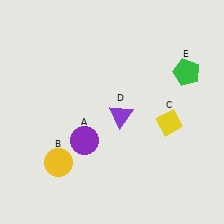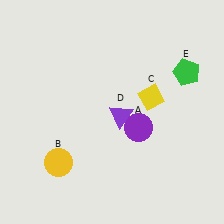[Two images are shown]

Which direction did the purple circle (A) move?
The purple circle (A) moved right.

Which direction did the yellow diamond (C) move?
The yellow diamond (C) moved up.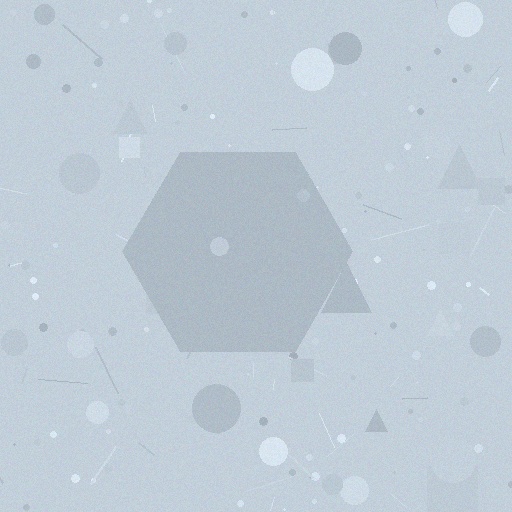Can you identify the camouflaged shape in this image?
The camouflaged shape is a hexagon.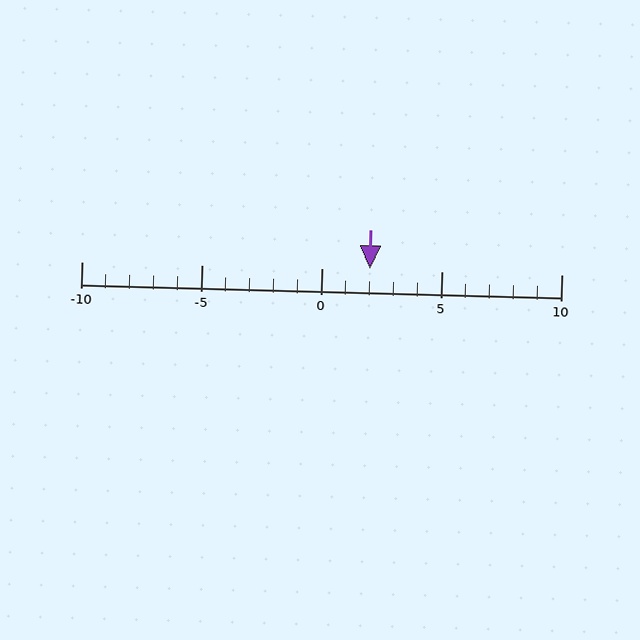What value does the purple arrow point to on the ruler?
The purple arrow points to approximately 2.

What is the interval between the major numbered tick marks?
The major tick marks are spaced 5 units apart.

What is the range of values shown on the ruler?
The ruler shows values from -10 to 10.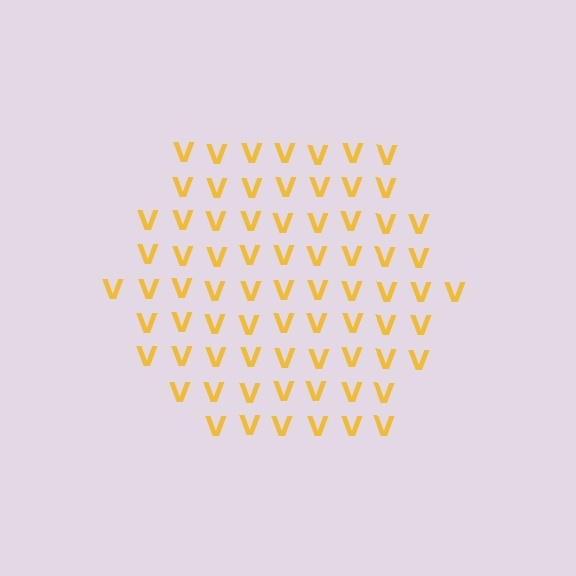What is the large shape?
The large shape is a hexagon.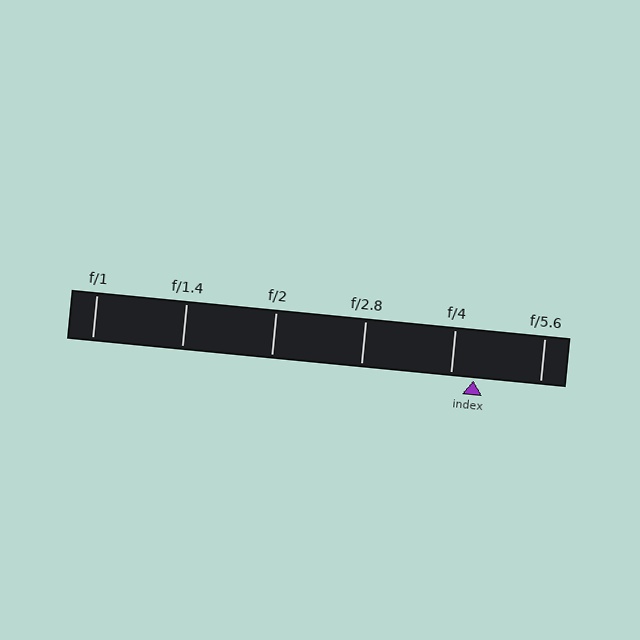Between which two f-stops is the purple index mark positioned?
The index mark is between f/4 and f/5.6.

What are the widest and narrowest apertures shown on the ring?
The widest aperture shown is f/1 and the narrowest is f/5.6.